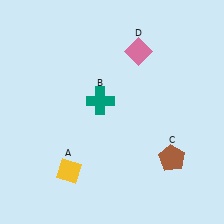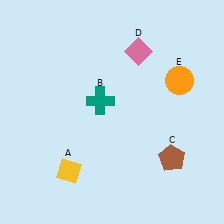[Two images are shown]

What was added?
An orange circle (E) was added in Image 2.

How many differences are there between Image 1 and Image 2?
There is 1 difference between the two images.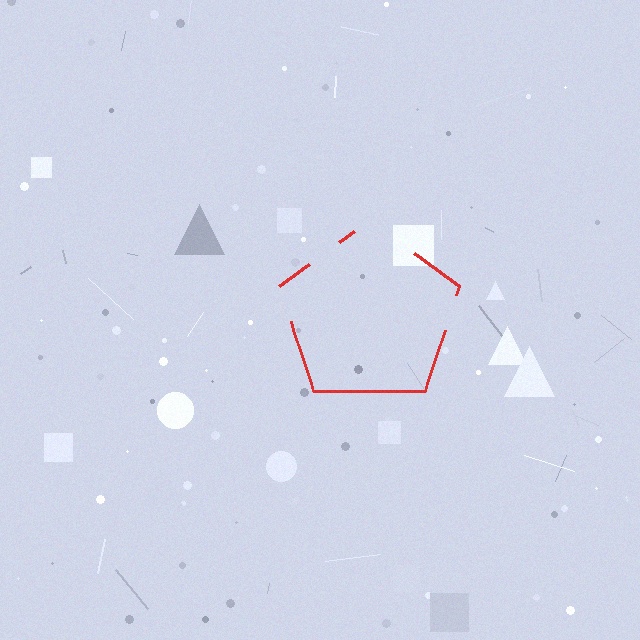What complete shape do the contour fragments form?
The contour fragments form a pentagon.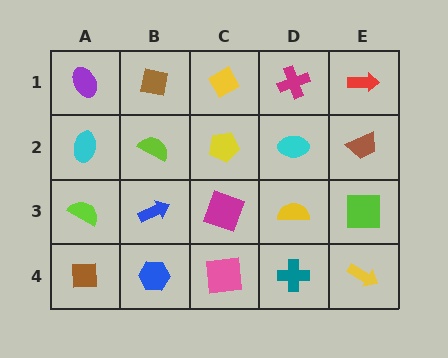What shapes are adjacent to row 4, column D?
A yellow semicircle (row 3, column D), a pink square (row 4, column C), a yellow arrow (row 4, column E).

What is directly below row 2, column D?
A yellow semicircle.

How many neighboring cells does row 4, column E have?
2.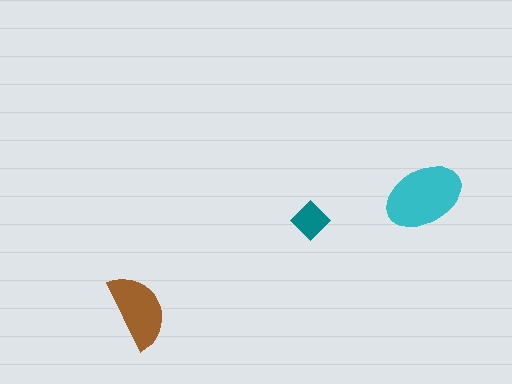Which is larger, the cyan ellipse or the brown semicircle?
The cyan ellipse.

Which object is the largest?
The cyan ellipse.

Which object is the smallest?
The teal diamond.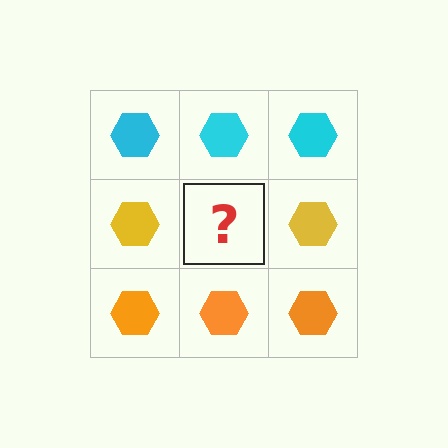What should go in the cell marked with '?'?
The missing cell should contain a yellow hexagon.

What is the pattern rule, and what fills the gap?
The rule is that each row has a consistent color. The gap should be filled with a yellow hexagon.